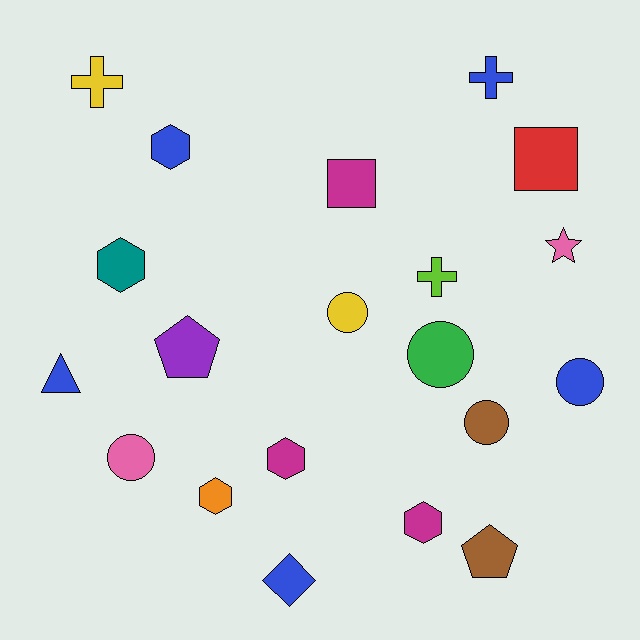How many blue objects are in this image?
There are 5 blue objects.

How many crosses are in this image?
There are 3 crosses.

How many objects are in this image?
There are 20 objects.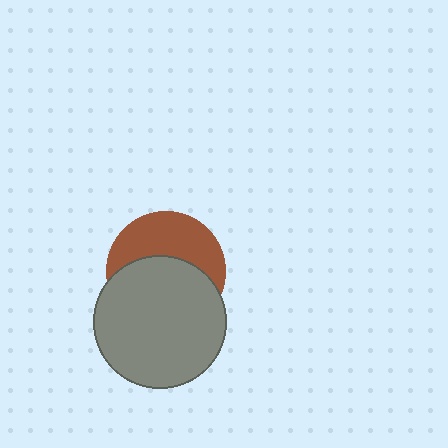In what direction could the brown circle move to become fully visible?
The brown circle could move up. That would shift it out from behind the gray circle entirely.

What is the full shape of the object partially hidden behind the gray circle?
The partially hidden object is a brown circle.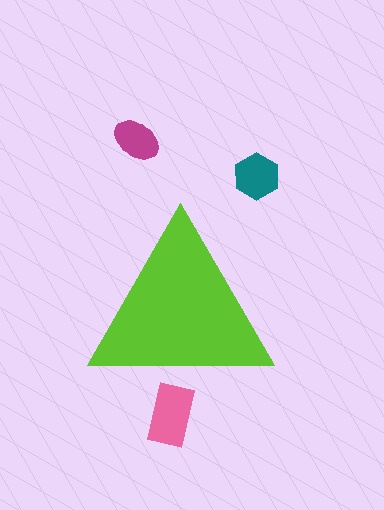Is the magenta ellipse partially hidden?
No, the magenta ellipse is fully visible.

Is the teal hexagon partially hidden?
No, the teal hexagon is fully visible.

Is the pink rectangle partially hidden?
Yes, the pink rectangle is partially hidden behind the lime triangle.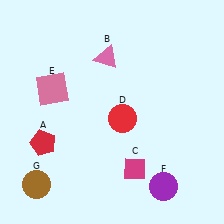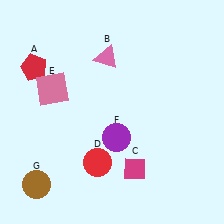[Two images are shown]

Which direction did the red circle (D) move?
The red circle (D) moved down.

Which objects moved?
The objects that moved are: the red pentagon (A), the red circle (D), the purple circle (F).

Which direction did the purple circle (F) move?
The purple circle (F) moved up.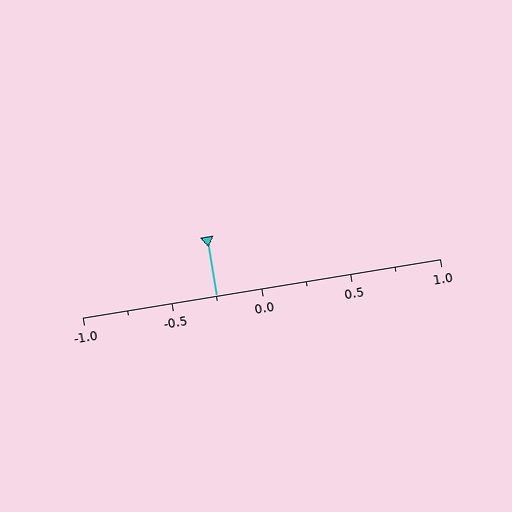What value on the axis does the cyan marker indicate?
The marker indicates approximately -0.25.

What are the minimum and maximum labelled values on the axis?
The axis runs from -1.0 to 1.0.